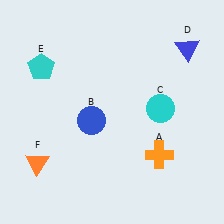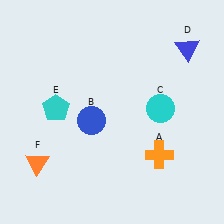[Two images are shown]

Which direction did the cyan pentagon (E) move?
The cyan pentagon (E) moved down.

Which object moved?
The cyan pentagon (E) moved down.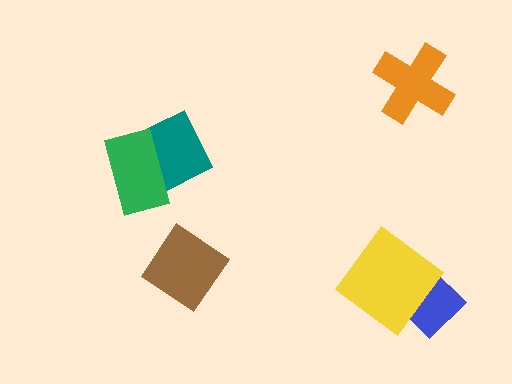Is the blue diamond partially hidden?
Yes, it is partially covered by another shape.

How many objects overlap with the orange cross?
0 objects overlap with the orange cross.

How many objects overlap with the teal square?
1 object overlaps with the teal square.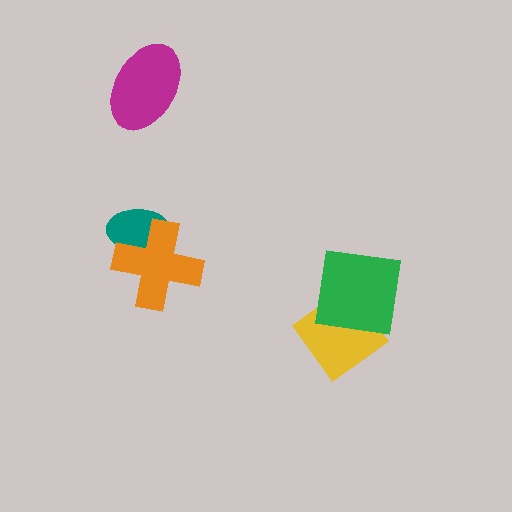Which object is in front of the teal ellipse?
The orange cross is in front of the teal ellipse.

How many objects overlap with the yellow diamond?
1 object overlaps with the yellow diamond.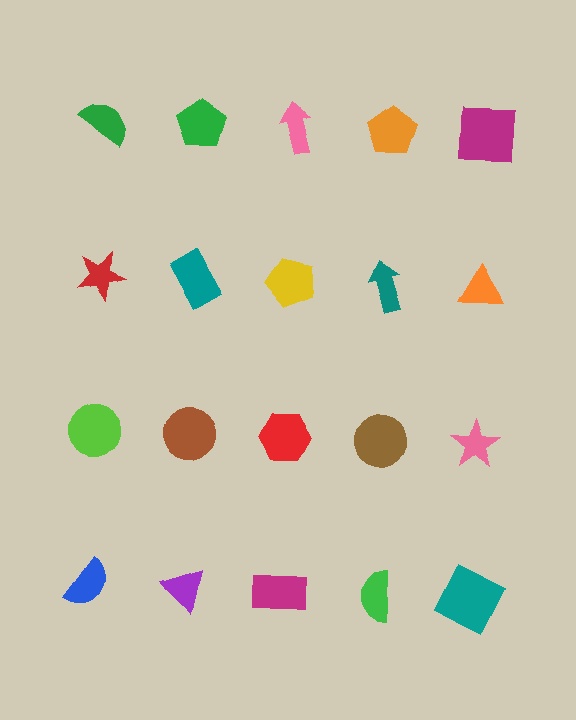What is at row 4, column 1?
A blue semicircle.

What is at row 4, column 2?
A purple triangle.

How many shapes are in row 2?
5 shapes.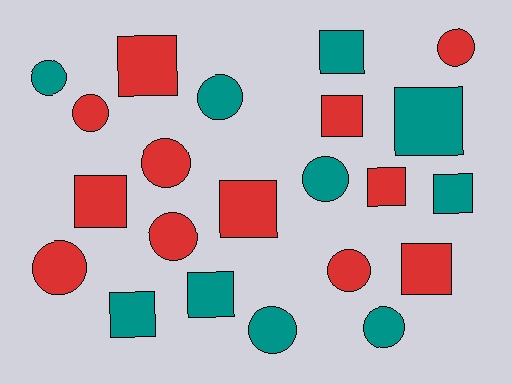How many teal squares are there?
There are 5 teal squares.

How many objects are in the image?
There are 22 objects.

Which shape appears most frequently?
Circle, with 11 objects.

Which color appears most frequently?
Red, with 12 objects.